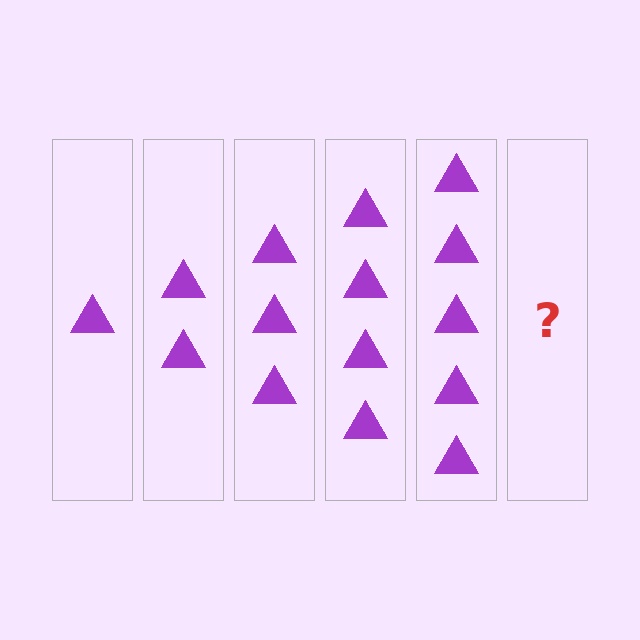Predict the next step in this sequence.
The next step is 6 triangles.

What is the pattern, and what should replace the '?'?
The pattern is that each step adds one more triangle. The '?' should be 6 triangles.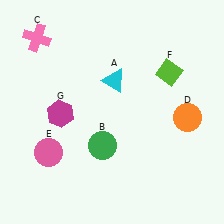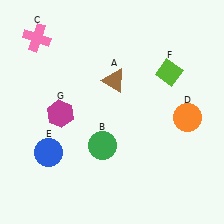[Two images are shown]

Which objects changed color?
A changed from cyan to brown. E changed from pink to blue.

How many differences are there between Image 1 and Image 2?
There are 2 differences between the two images.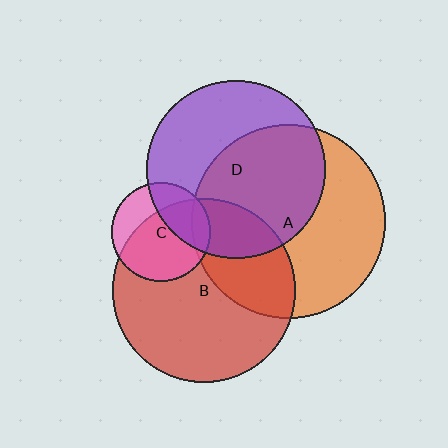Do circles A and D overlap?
Yes.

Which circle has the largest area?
Circle A (orange).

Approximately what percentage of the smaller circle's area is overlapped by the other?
Approximately 55%.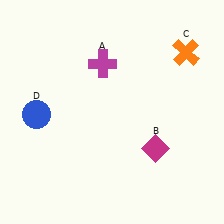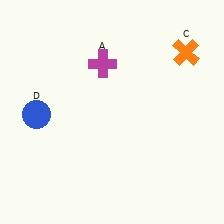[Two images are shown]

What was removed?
The magenta diamond (B) was removed in Image 2.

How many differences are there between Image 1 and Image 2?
There is 1 difference between the two images.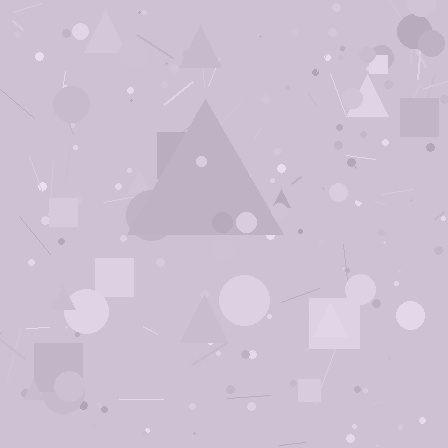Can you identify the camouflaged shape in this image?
The camouflaged shape is a triangle.